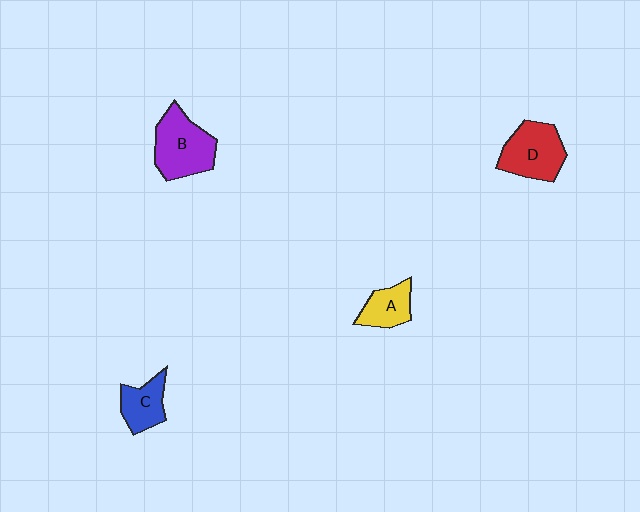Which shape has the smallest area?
Shape A (yellow).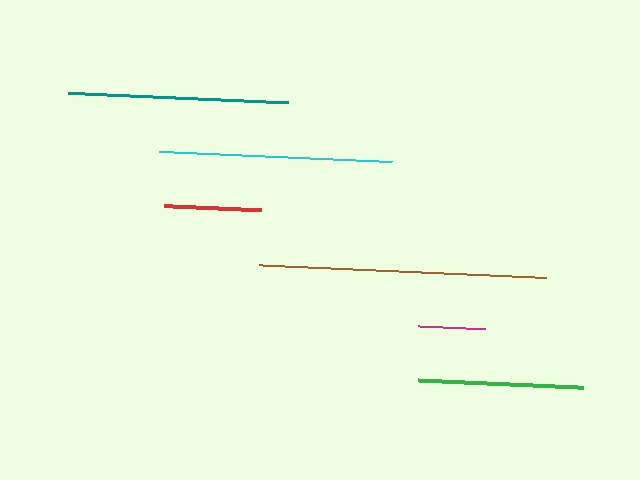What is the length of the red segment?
The red segment is approximately 97 pixels long.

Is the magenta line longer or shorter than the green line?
The green line is longer than the magenta line.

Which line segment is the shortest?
The magenta line is the shortest at approximately 67 pixels.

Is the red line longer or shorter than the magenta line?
The red line is longer than the magenta line.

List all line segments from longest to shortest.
From longest to shortest: brown, cyan, teal, green, red, magenta.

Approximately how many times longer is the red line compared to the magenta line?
The red line is approximately 1.5 times the length of the magenta line.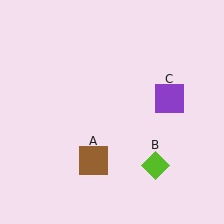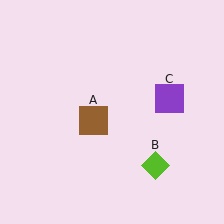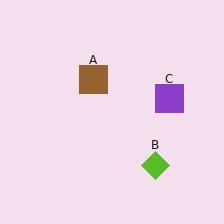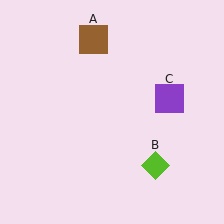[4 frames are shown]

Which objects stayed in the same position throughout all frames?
Lime diamond (object B) and purple square (object C) remained stationary.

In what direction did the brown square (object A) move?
The brown square (object A) moved up.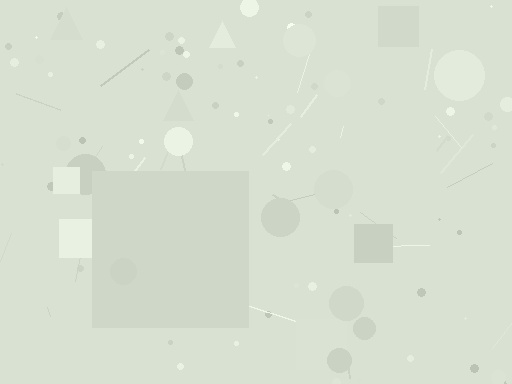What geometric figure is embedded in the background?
A square is embedded in the background.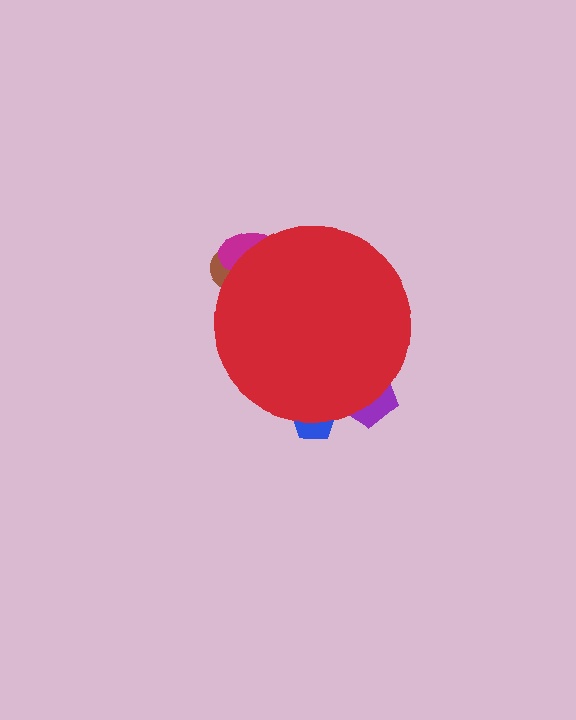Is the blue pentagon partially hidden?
Yes, the blue pentagon is partially hidden behind the red circle.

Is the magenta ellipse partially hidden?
Yes, the magenta ellipse is partially hidden behind the red circle.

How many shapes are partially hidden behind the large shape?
4 shapes are partially hidden.